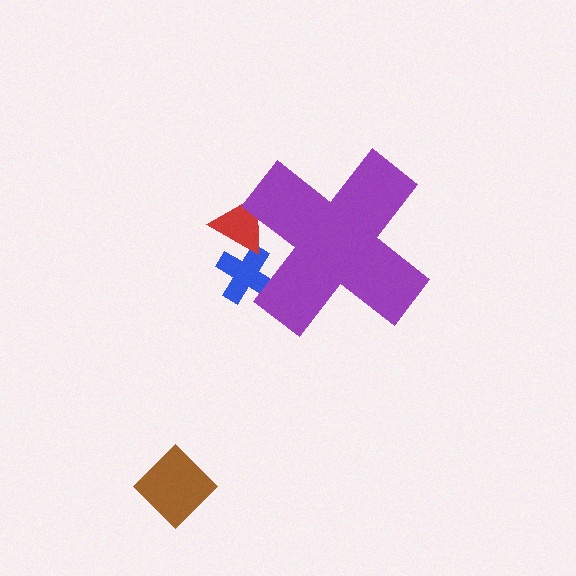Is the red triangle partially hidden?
Yes, the red triangle is partially hidden behind the purple cross.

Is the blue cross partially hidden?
Yes, the blue cross is partially hidden behind the purple cross.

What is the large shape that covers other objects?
A purple cross.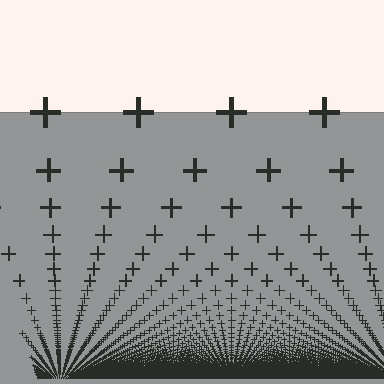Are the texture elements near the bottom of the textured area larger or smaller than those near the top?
Smaller. The gradient is inverted — elements near the bottom are smaller and denser.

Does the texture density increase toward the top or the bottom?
Density increases toward the bottom.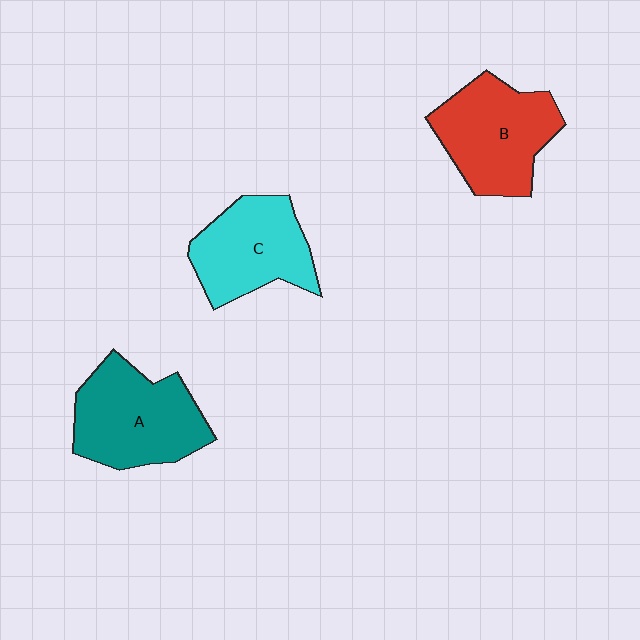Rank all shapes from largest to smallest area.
From largest to smallest: A (teal), B (red), C (cyan).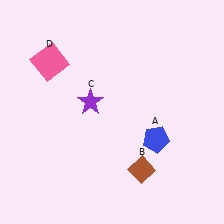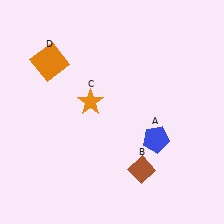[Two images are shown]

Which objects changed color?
C changed from purple to orange. D changed from pink to orange.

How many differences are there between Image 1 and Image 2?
There are 2 differences between the two images.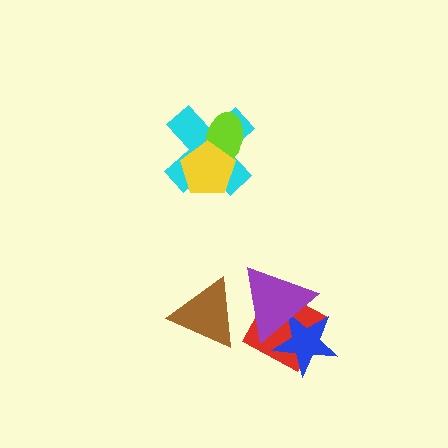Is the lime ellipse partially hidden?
Yes, it is partially covered by another shape.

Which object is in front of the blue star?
The purple triangle is in front of the blue star.